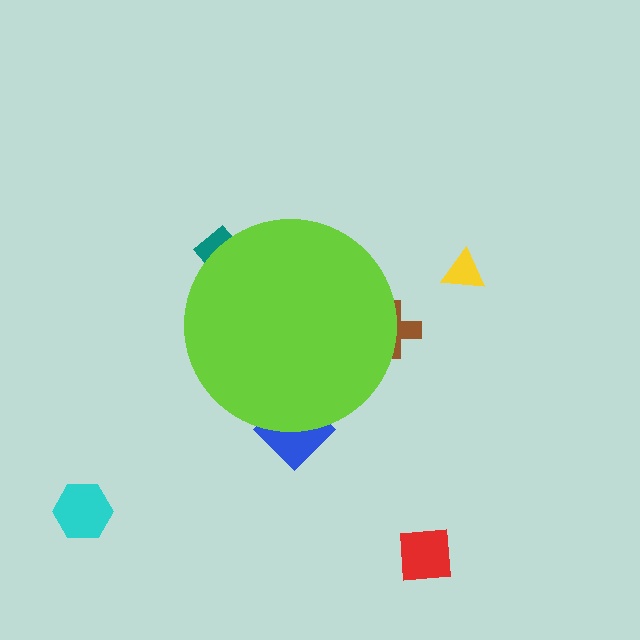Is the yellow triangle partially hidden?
No, the yellow triangle is fully visible.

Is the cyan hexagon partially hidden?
No, the cyan hexagon is fully visible.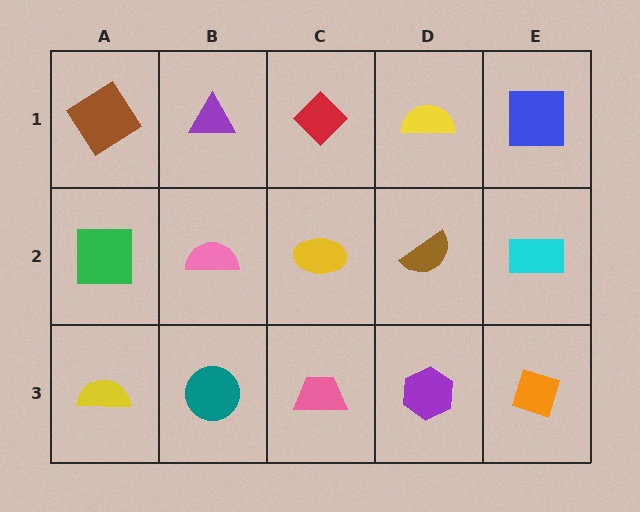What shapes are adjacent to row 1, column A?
A green square (row 2, column A), a purple triangle (row 1, column B).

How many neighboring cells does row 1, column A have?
2.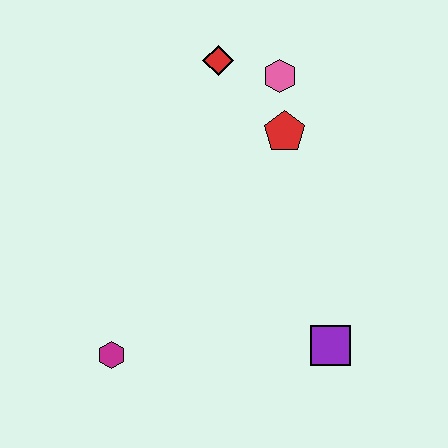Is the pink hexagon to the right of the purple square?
No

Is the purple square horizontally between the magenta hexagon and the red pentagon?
No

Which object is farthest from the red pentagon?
The magenta hexagon is farthest from the red pentagon.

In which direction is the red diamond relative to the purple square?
The red diamond is above the purple square.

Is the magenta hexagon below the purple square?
Yes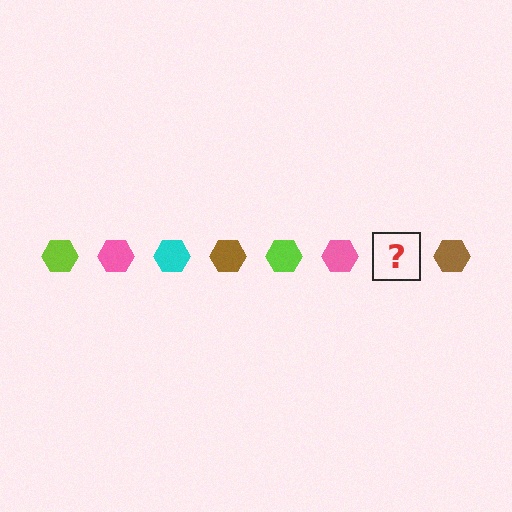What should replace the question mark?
The question mark should be replaced with a cyan hexagon.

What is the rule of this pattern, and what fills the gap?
The rule is that the pattern cycles through lime, pink, cyan, brown hexagons. The gap should be filled with a cyan hexagon.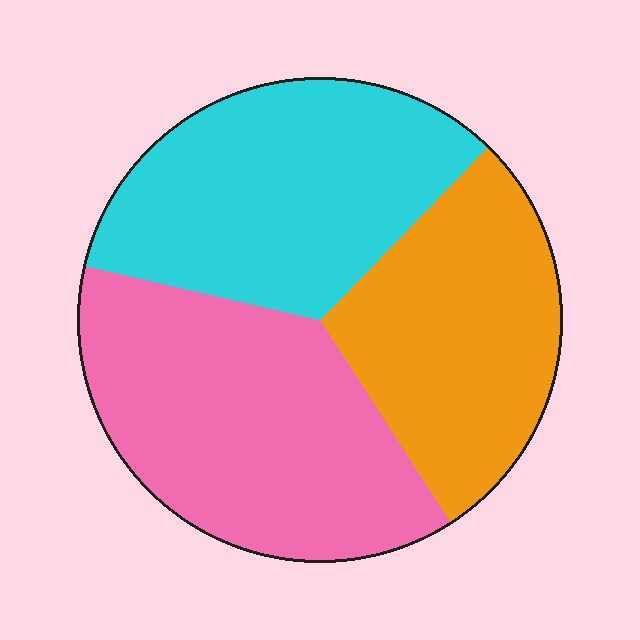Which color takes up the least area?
Orange, at roughly 30%.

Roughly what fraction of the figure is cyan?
Cyan takes up between a quarter and a half of the figure.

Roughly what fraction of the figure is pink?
Pink takes up about three eighths (3/8) of the figure.